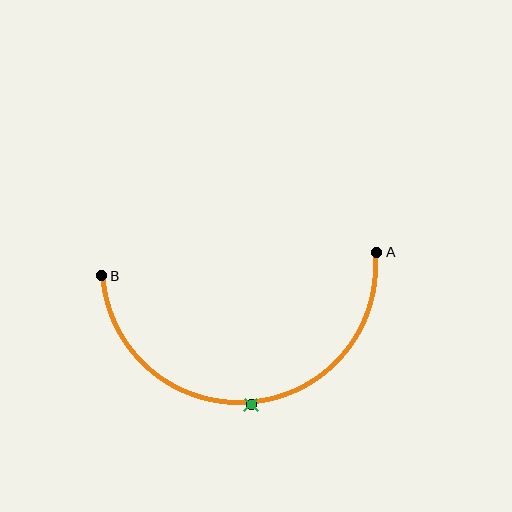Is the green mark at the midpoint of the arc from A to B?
Yes. The green mark lies on the arc at equal arc-length from both A and B — it is the arc midpoint.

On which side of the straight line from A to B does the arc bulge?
The arc bulges below the straight line connecting A and B.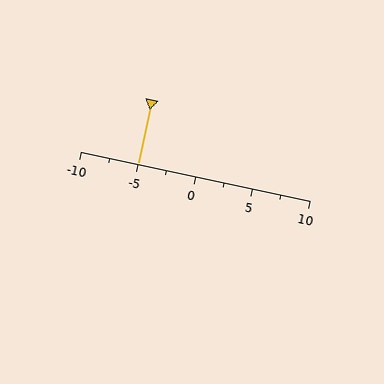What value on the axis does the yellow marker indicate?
The marker indicates approximately -5.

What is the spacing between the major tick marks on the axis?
The major ticks are spaced 5 apart.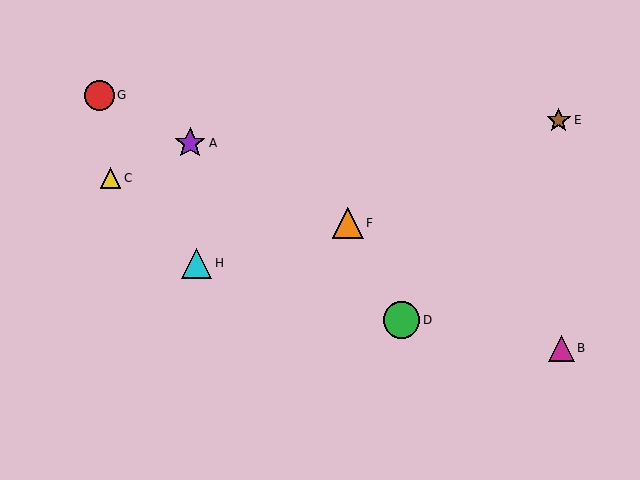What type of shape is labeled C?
Shape C is a yellow triangle.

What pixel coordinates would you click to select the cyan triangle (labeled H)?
Click at (197, 263) to select the cyan triangle H.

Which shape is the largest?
The green circle (labeled D) is the largest.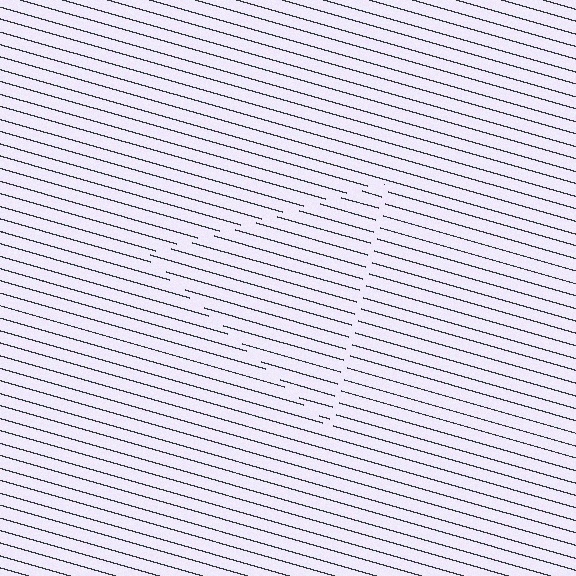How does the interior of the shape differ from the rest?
The interior of the shape contains the same grating, shifted by half a period — the contour is defined by the phase discontinuity where line-ends from the inner and outer gratings abut.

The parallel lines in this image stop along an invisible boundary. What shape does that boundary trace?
An illusory triangle. The interior of the shape contains the same grating, shifted by half a period — the contour is defined by the phase discontinuity where line-ends from the inner and outer gratings abut.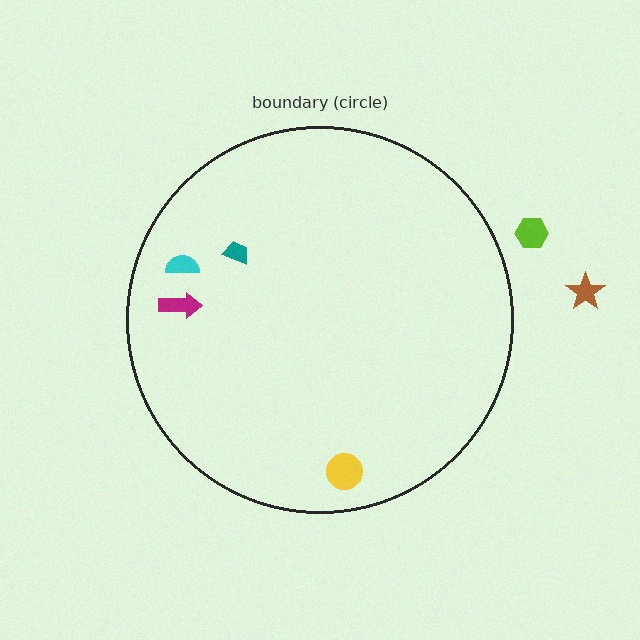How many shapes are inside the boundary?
4 inside, 2 outside.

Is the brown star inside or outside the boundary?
Outside.